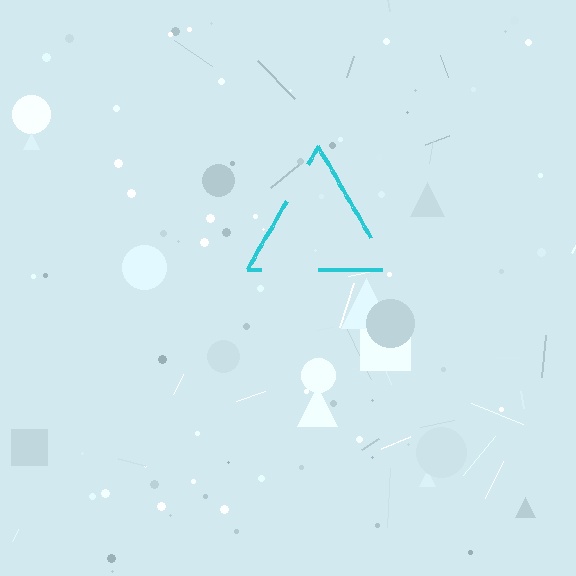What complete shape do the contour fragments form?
The contour fragments form a triangle.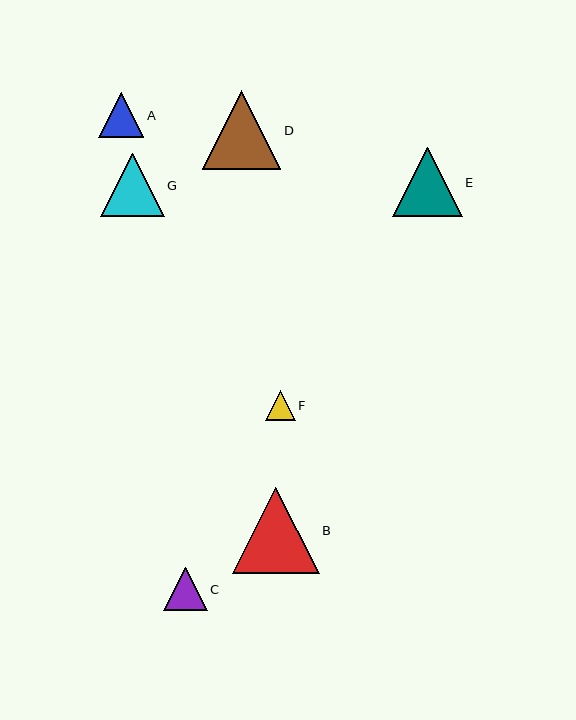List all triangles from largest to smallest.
From largest to smallest: B, D, E, G, A, C, F.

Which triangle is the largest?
Triangle B is the largest with a size of approximately 86 pixels.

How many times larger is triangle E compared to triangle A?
Triangle E is approximately 1.5 times the size of triangle A.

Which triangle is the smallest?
Triangle F is the smallest with a size of approximately 30 pixels.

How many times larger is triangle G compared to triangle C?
Triangle G is approximately 1.5 times the size of triangle C.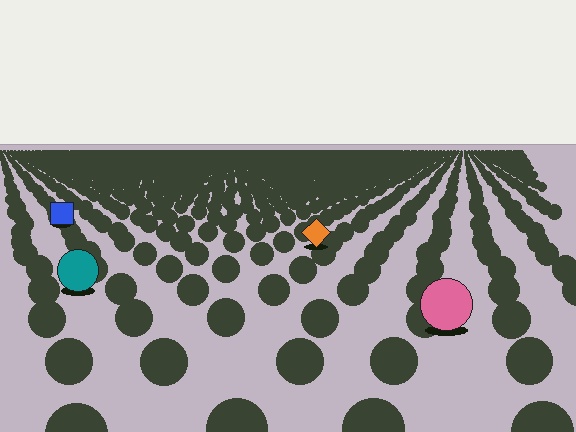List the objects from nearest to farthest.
From nearest to farthest: the pink circle, the teal circle, the orange diamond, the blue square.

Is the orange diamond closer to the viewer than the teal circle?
No. The teal circle is closer — you can tell from the texture gradient: the ground texture is coarser near it.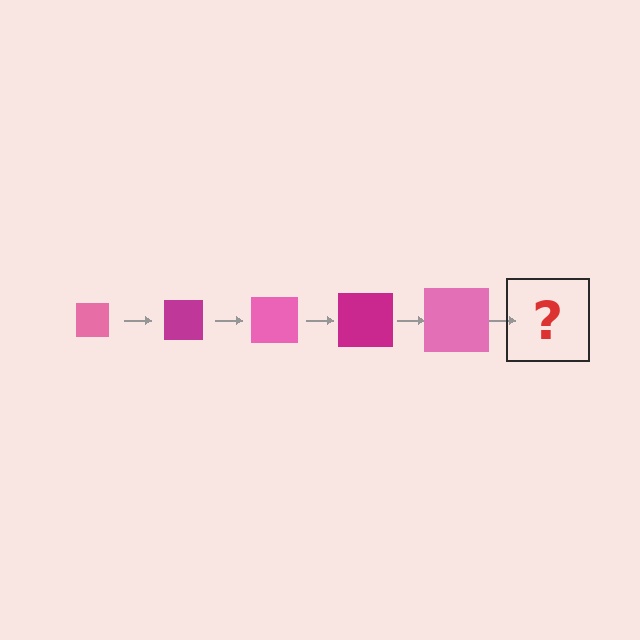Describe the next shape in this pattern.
It should be a magenta square, larger than the previous one.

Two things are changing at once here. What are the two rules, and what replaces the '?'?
The two rules are that the square grows larger each step and the color cycles through pink and magenta. The '?' should be a magenta square, larger than the previous one.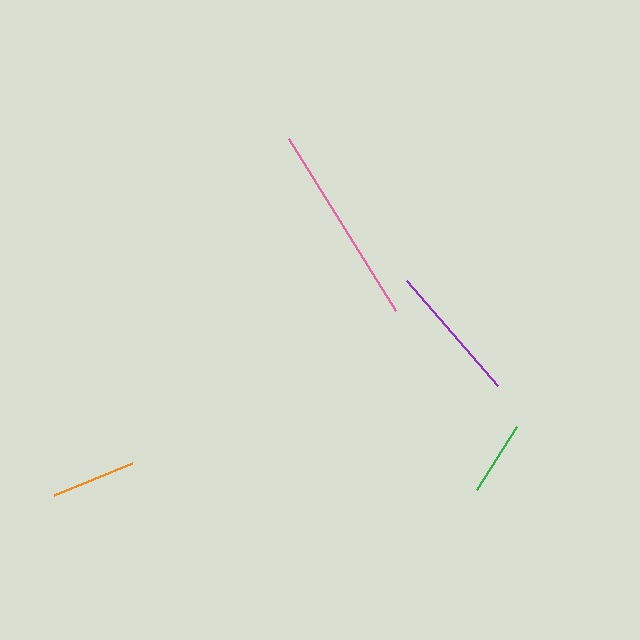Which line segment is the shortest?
The green line is the shortest at approximately 74 pixels.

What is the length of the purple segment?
The purple segment is approximately 138 pixels long.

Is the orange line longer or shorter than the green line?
The orange line is longer than the green line.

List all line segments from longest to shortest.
From longest to shortest: pink, purple, orange, green.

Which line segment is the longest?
The pink line is the longest at approximately 202 pixels.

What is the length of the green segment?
The green segment is approximately 74 pixels long.